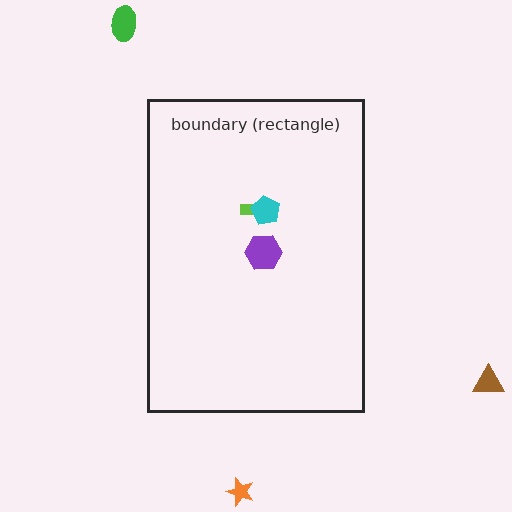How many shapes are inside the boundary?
3 inside, 3 outside.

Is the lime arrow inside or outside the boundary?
Inside.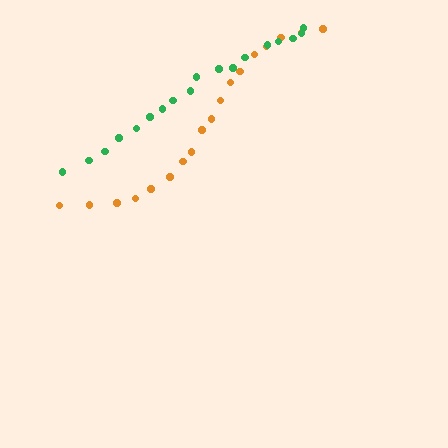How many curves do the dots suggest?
There are 2 distinct paths.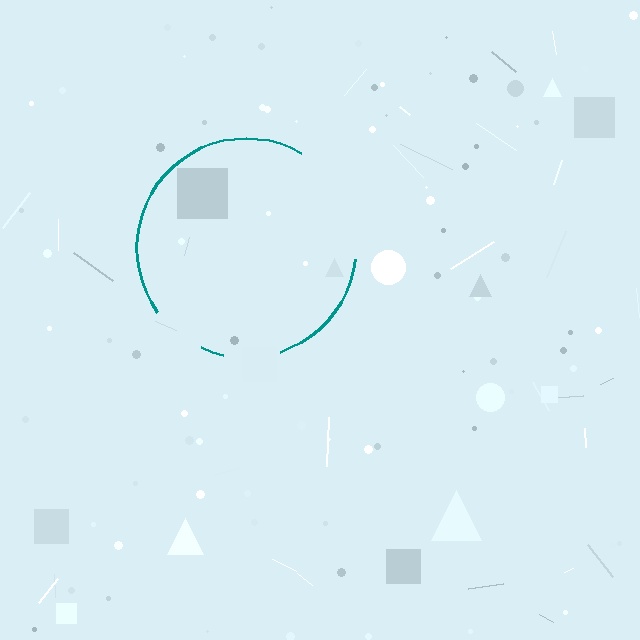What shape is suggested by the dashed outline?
The dashed outline suggests a circle.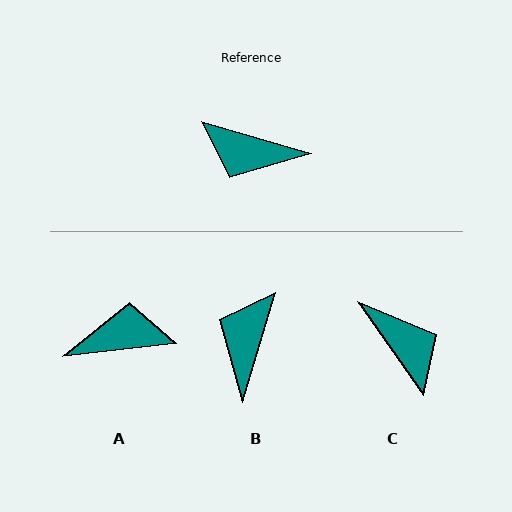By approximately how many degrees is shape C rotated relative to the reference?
Approximately 141 degrees counter-clockwise.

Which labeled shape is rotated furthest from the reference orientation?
A, about 157 degrees away.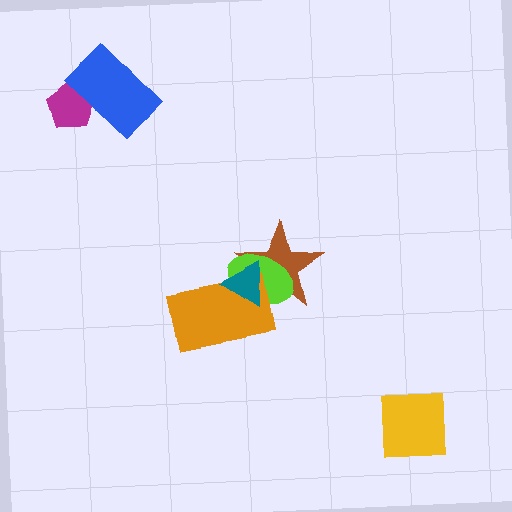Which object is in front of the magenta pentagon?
The blue rectangle is in front of the magenta pentagon.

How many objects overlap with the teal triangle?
3 objects overlap with the teal triangle.